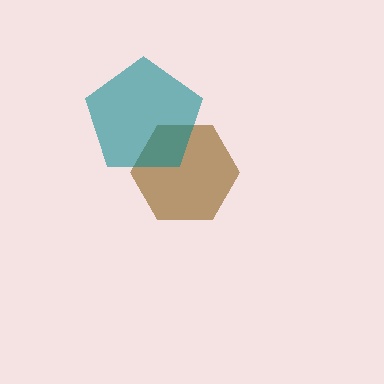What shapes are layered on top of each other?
The layered shapes are: a brown hexagon, a teal pentagon.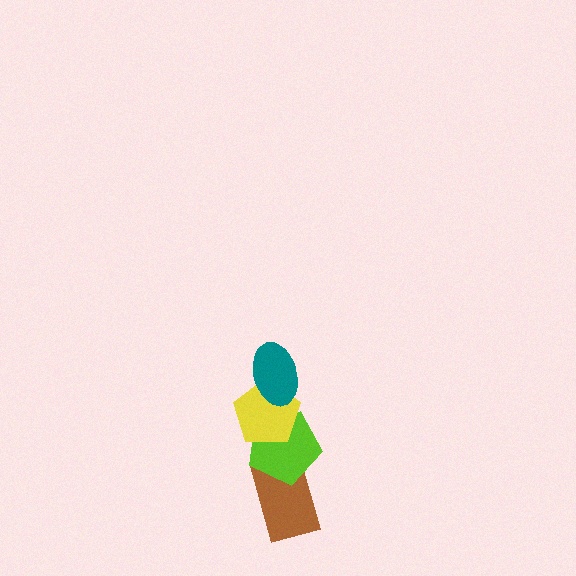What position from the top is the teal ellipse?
The teal ellipse is 1st from the top.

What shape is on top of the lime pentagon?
The yellow pentagon is on top of the lime pentagon.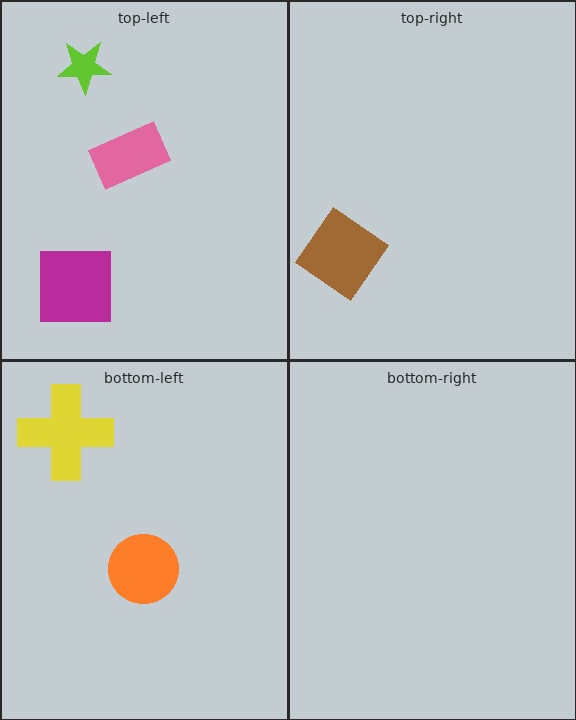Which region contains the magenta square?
The top-left region.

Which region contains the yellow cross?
The bottom-left region.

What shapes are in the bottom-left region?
The yellow cross, the orange circle.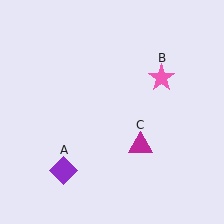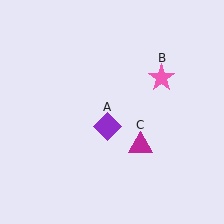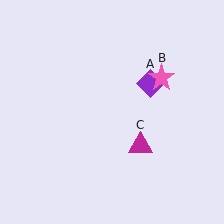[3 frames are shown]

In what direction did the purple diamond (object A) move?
The purple diamond (object A) moved up and to the right.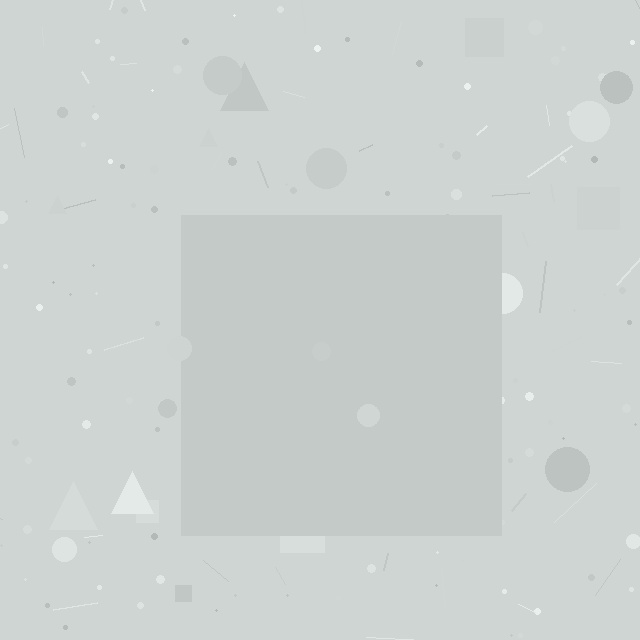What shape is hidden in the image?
A square is hidden in the image.